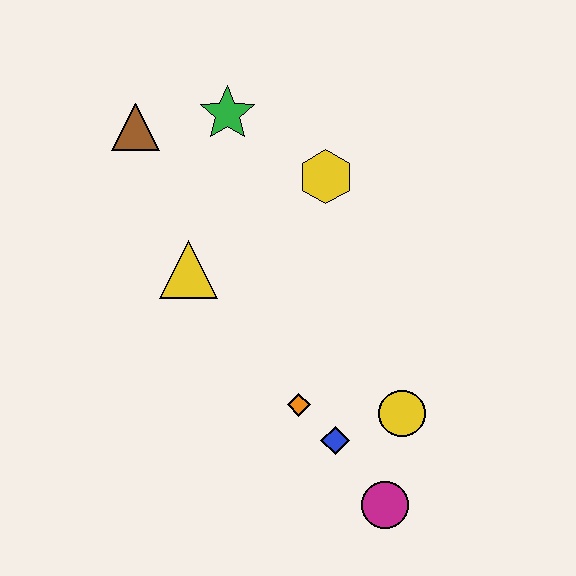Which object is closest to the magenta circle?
The blue diamond is closest to the magenta circle.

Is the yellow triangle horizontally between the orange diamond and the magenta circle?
No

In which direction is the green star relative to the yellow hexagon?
The green star is to the left of the yellow hexagon.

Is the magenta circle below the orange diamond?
Yes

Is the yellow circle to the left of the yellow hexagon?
No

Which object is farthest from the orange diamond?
The brown triangle is farthest from the orange diamond.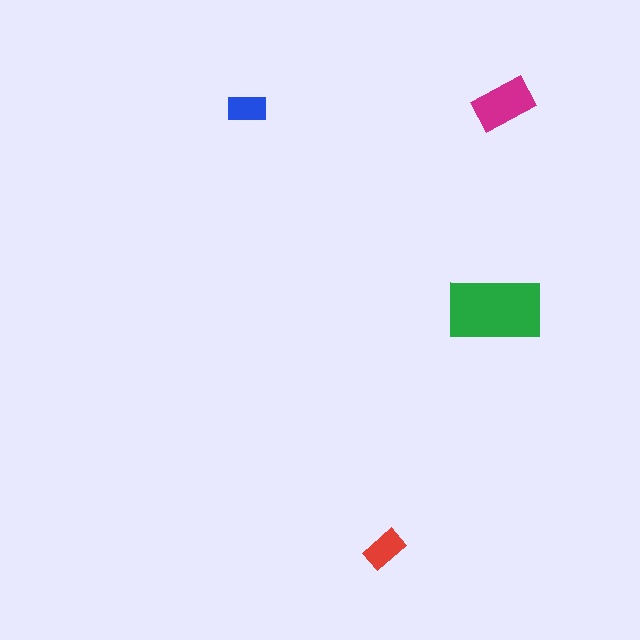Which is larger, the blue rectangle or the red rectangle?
The red one.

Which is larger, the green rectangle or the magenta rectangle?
The green one.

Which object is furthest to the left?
The blue rectangle is leftmost.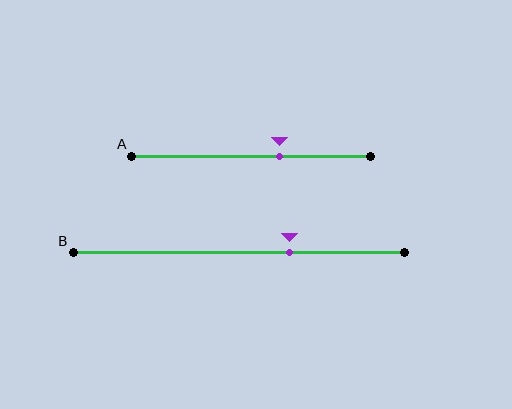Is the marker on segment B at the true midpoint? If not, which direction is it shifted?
No, the marker on segment B is shifted to the right by about 15% of the segment length.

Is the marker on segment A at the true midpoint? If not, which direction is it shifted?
No, the marker on segment A is shifted to the right by about 12% of the segment length.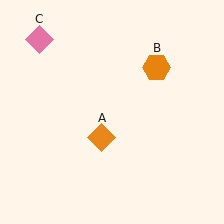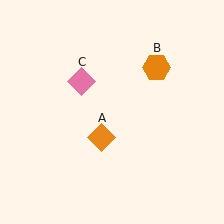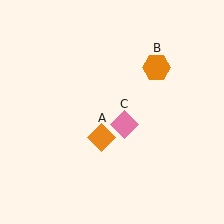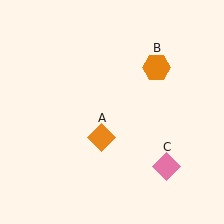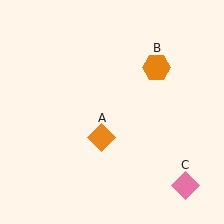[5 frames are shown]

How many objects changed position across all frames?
1 object changed position: pink diamond (object C).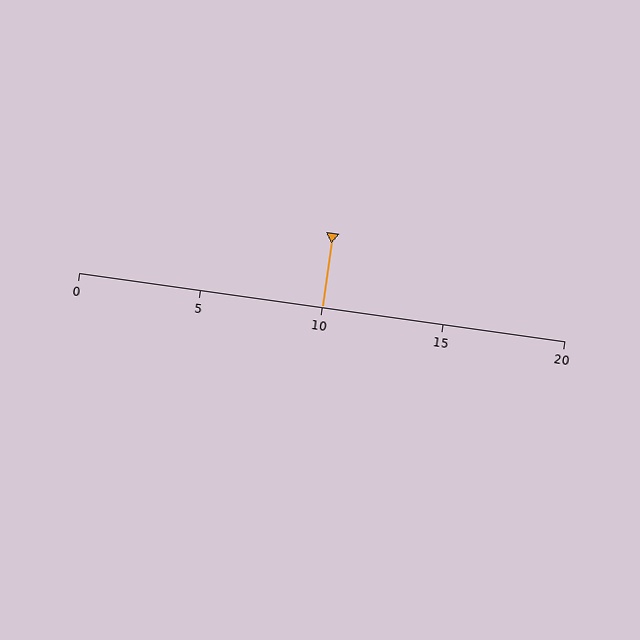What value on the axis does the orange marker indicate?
The marker indicates approximately 10.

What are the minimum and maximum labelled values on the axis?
The axis runs from 0 to 20.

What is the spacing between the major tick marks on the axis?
The major ticks are spaced 5 apart.